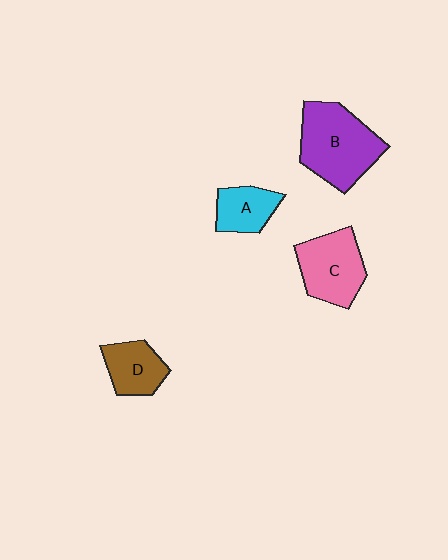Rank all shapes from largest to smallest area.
From largest to smallest: B (purple), C (pink), D (brown), A (cyan).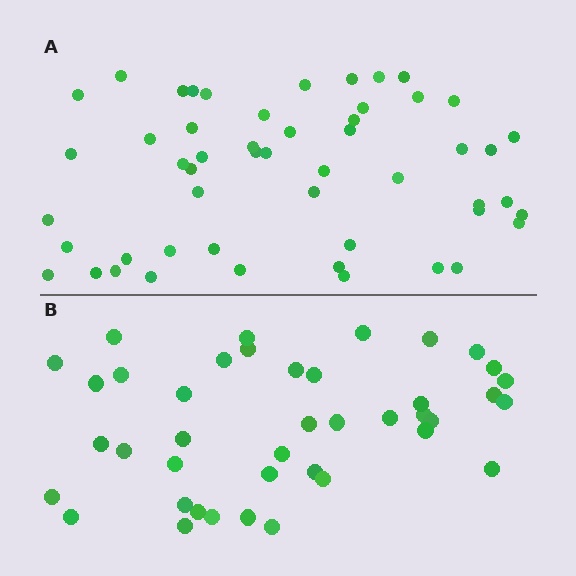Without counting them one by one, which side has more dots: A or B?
Region A (the top region) has more dots.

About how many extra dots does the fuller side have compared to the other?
Region A has roughly 12 or so more dots than region B.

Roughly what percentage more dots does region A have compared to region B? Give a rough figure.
About 25% more.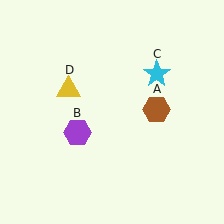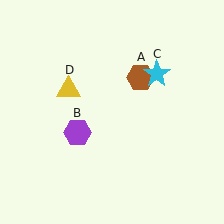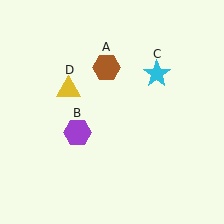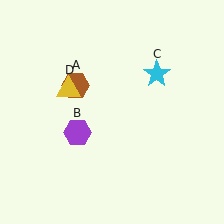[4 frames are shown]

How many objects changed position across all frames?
1 object changed position: brown hexagon (object A).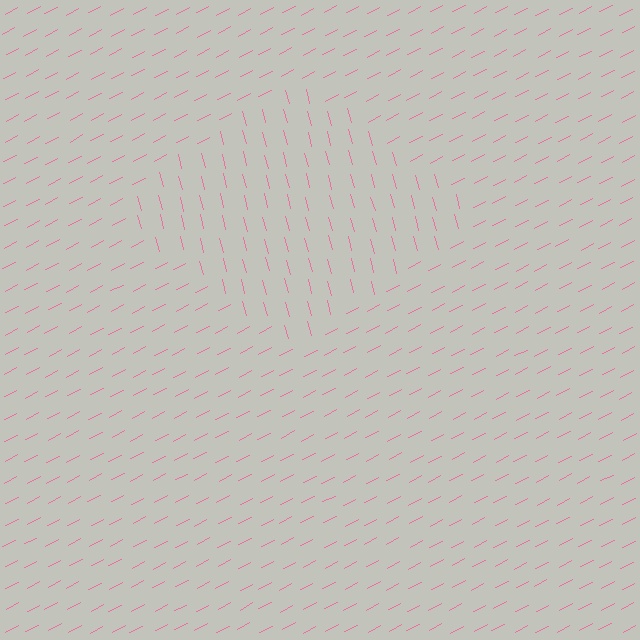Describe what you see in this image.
The image is filled with small pink line segments. A diamond region in the image has lines oriented differently from the surrounding lines, creating a visible texture boundary.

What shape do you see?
I see a diamond.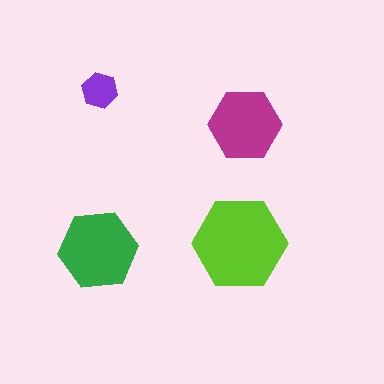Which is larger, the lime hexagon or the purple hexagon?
The lime one.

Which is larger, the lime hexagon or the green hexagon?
The lime one.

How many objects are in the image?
There are 4 objects in the image.